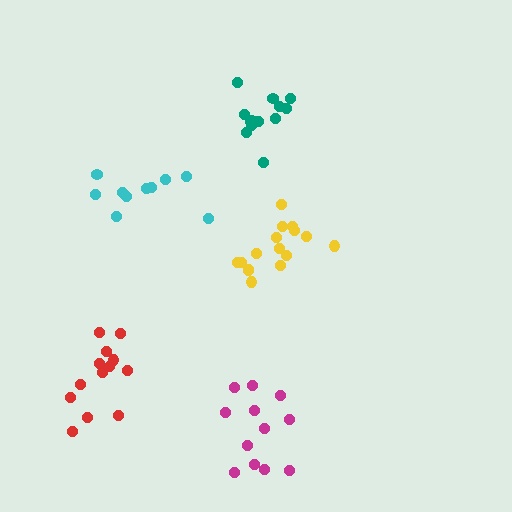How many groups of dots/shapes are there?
There are 5 groups.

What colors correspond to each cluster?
The clusters are colored: cyan, teal, yellow, magenta, red.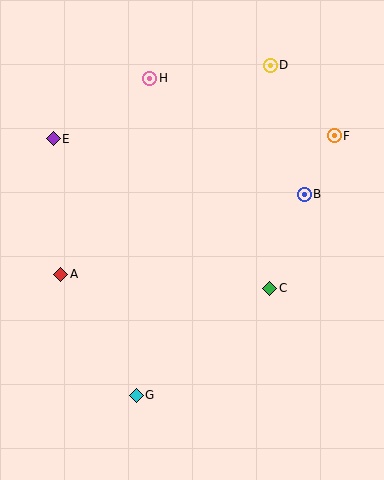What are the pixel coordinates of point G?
Point G is at (136, 395).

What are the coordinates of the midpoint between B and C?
The midpoint between B and C is at (287, 241).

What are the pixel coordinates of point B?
Point B is at (304, 194).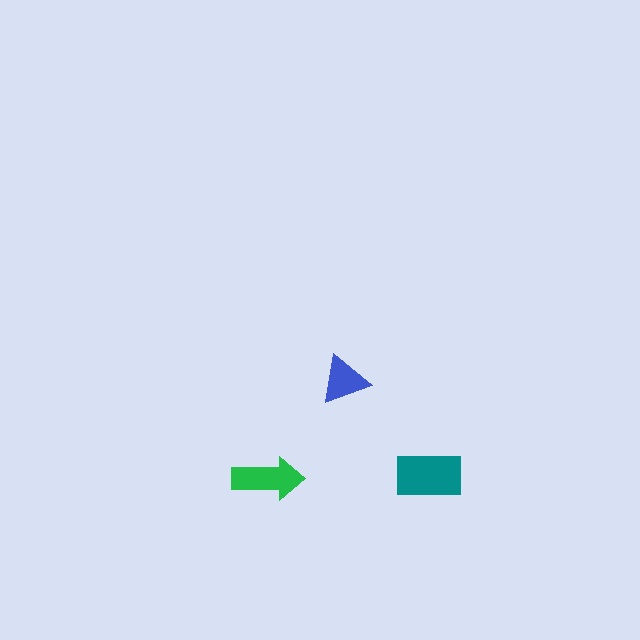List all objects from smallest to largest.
The blue triangle, the green arrow, the teal rectangle.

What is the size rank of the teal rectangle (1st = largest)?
1st.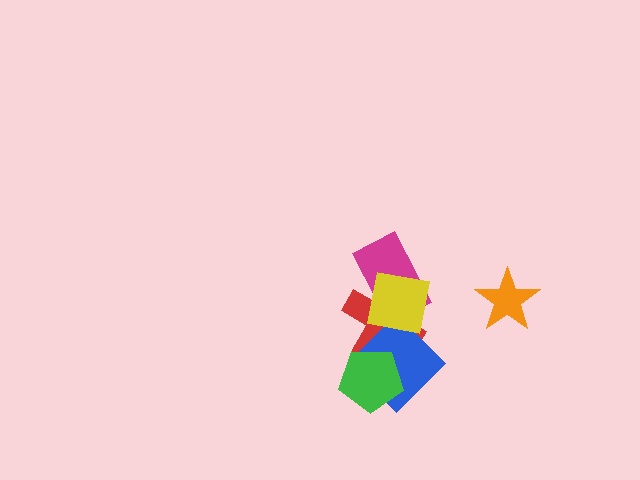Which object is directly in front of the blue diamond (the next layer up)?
The green pentagon is directly in front of the blue diamond.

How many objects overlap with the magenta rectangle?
2 objects overlap with the magenta rectangle.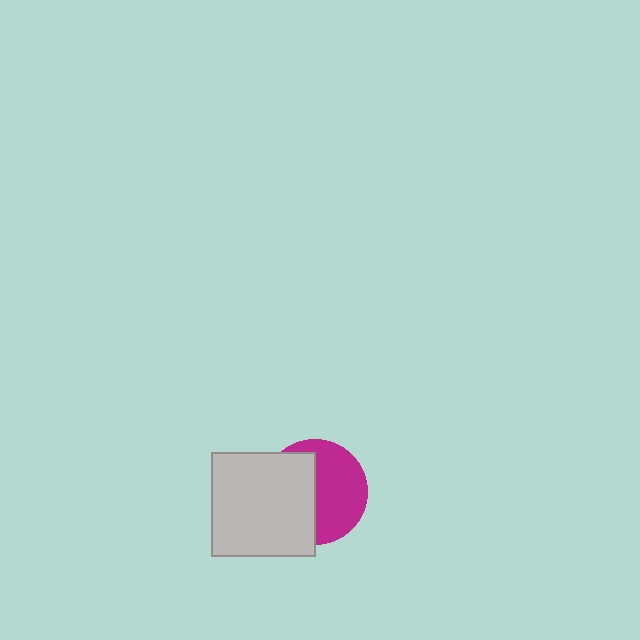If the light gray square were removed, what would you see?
You would see the complete magenta circle.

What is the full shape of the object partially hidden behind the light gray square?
The partially hidden object is a magenta circle.